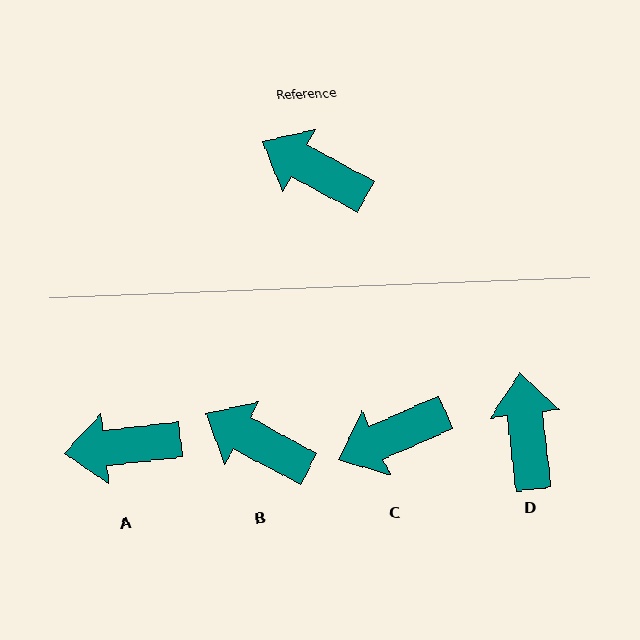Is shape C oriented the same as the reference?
No, it is off by about 52 degrees.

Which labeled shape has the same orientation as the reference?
B.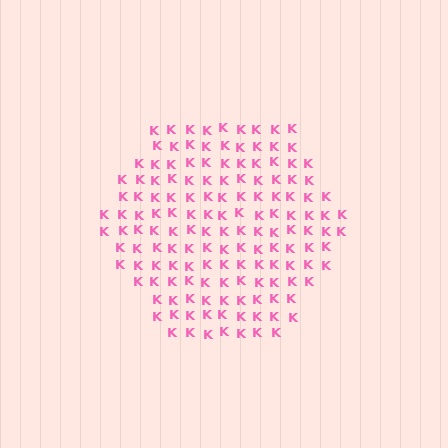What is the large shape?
The large shape is a hexagon.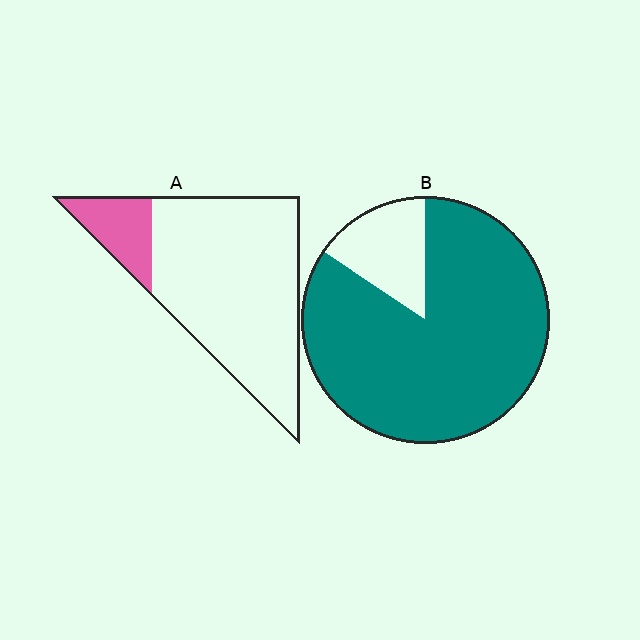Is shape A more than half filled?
No.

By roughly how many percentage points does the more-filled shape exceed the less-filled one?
By roughly 70 percentage points (B over A).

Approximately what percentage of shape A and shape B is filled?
A is approximately 15% and B is approximately 85%.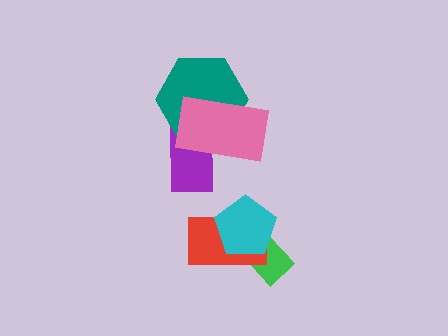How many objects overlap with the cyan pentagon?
2 objects overlap with the cyan pentagon.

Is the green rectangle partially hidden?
Yes, it is partially covered by another shape.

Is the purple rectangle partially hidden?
Yes, it is partially covered by another shape.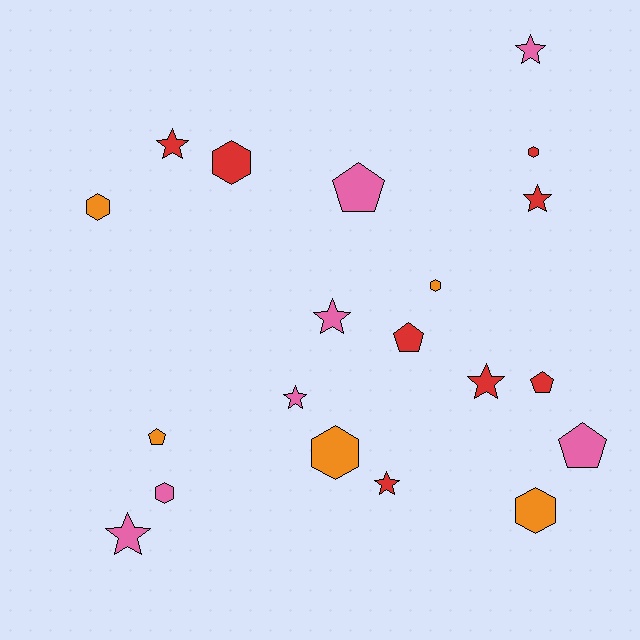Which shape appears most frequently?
Star, with 8 objects.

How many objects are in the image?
There are 20 objects.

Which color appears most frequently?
Red, with 8 objects.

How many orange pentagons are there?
There is 1 orange pentagon.